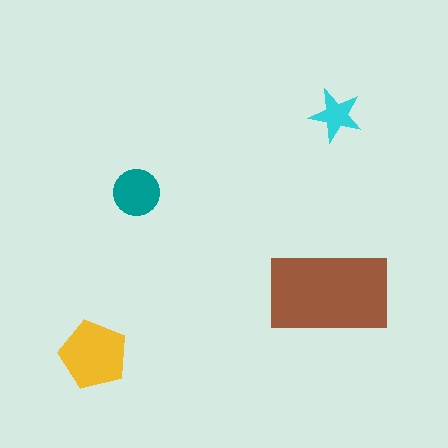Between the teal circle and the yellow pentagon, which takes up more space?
The yellow pentagon.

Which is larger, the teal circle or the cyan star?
The teal circle.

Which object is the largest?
The brown rectangle.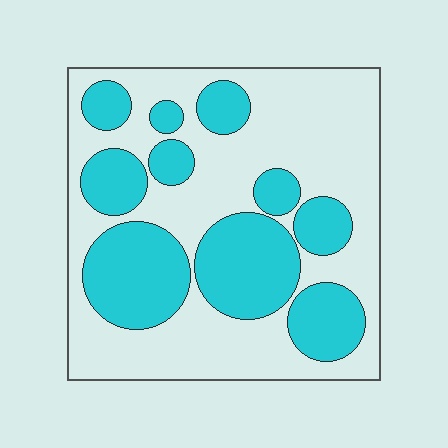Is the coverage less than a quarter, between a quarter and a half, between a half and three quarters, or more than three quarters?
Between a quarter and a half.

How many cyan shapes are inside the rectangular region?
10.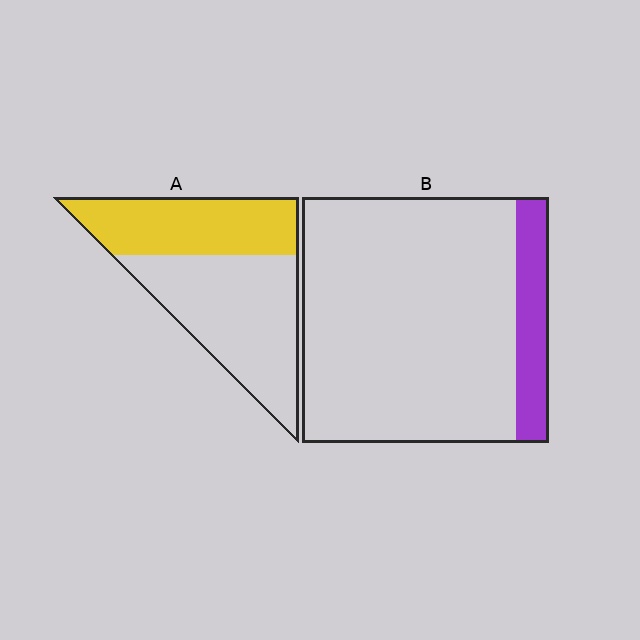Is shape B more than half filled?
No.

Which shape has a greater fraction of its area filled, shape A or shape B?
Shape A.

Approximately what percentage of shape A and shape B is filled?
A is approximately 40% and B is approximately 15%.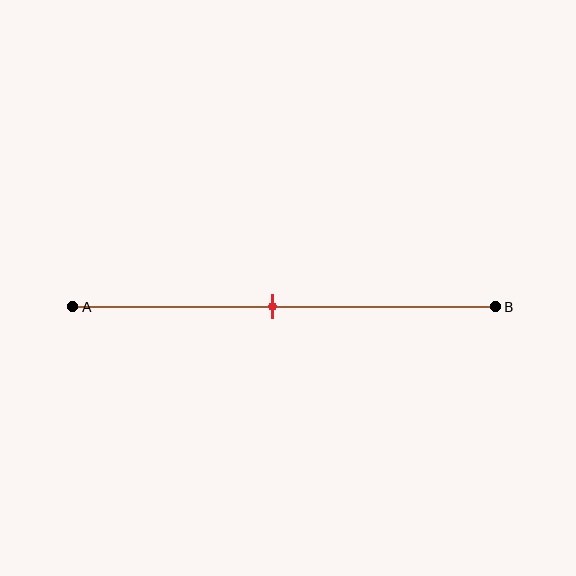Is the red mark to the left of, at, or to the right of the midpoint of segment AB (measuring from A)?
The red mark is approximately at the midpoint of segment AB.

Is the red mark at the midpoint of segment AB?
Yes, the mark is approximately at the midpoint.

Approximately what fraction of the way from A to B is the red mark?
The red mark is approximately 45% of the way from A to B.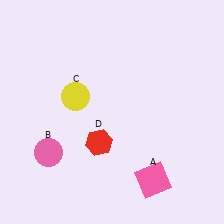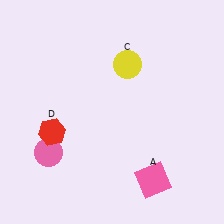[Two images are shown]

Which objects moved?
The objects that moved are: the yellow circle (C), the red hexagon (D).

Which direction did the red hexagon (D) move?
The red hexagon (D) moved left.